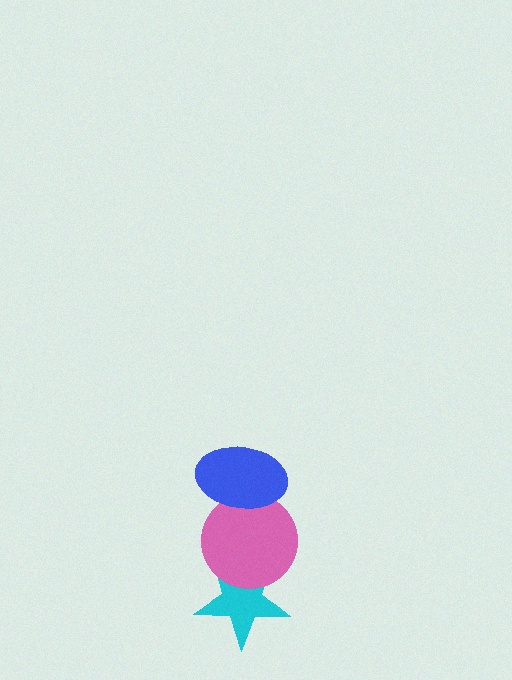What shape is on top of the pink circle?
The blue ellipse is on top of the pink circle.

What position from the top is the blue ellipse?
The blue ellipse is 1st from the top.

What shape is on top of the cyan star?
The pink circle is on top of the cyan star.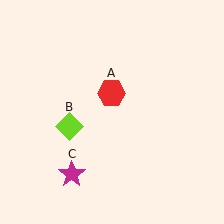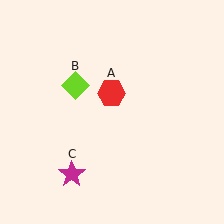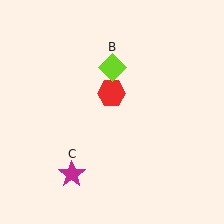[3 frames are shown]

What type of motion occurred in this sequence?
The lime diamond (object B) rotated clockwise around the center of the scene.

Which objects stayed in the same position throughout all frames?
Red hexagon (object A) and magenta star (object C) remained stationary.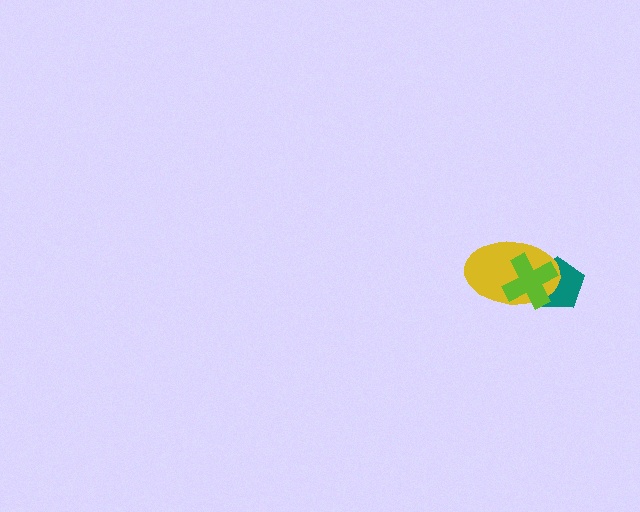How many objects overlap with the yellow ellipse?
2 objects overlap with the yellow ellipse.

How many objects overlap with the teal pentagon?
2 objects overlap with the teal pentagon.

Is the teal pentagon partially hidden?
Yes, it is partially covered by another shape.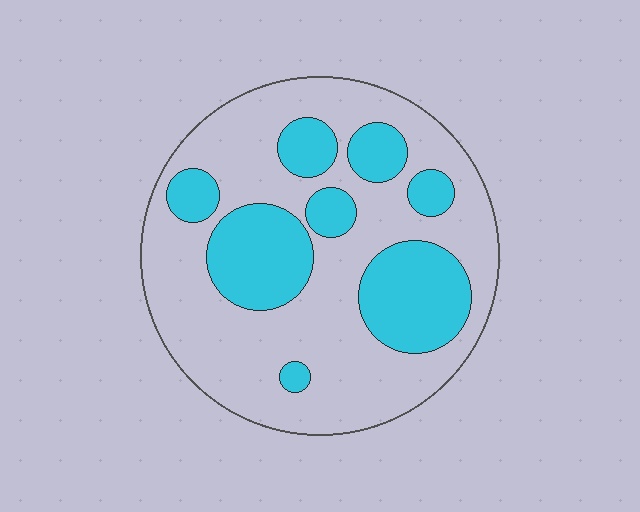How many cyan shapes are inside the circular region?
8.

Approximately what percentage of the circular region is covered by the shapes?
Approximately 30%.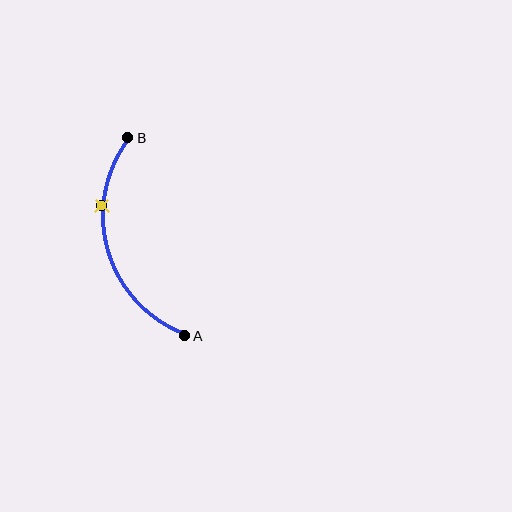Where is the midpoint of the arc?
The arc midpoint is the point on the curve farthest from the straight line joining A and B. It sits to the left of that line.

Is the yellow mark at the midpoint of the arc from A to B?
No. The yellow mark lies on the arc but is closer to endpoint B. The arc midpoint would be at the point on the curve equidistant along the arc from both A and B.